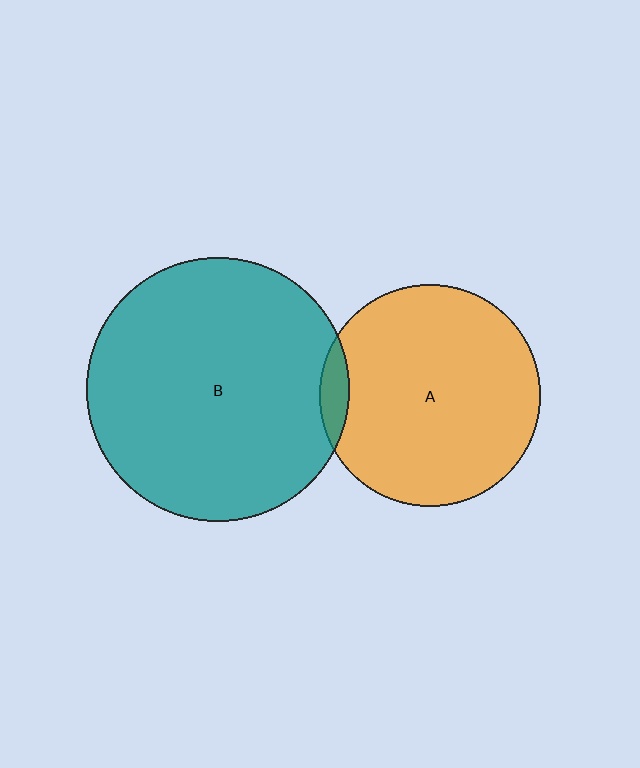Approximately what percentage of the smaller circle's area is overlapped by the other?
Approximately 5%.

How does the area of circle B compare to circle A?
Approximately 1.4 times.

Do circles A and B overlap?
Yes.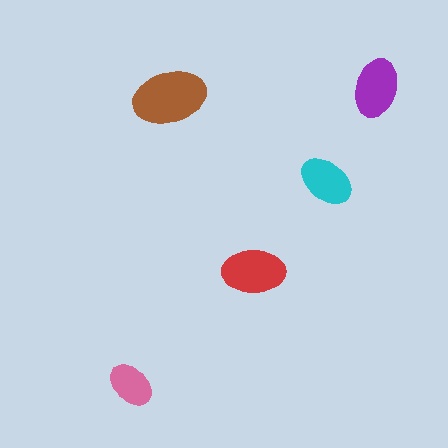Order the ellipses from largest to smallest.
the brown one, the red one, the purple one, the cyan one, the pink one.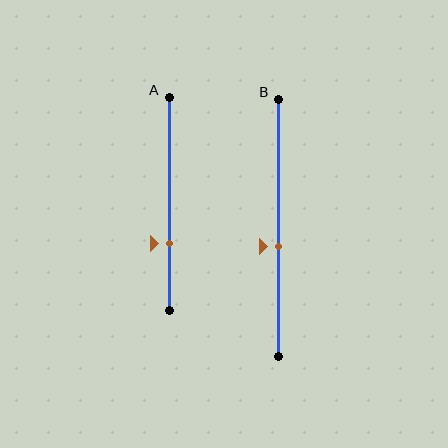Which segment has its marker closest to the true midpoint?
Segment B has its marker closest to the true midpoint.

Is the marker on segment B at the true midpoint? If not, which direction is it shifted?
No, the marker on segment B is shifted downward by about 7% of the segment length.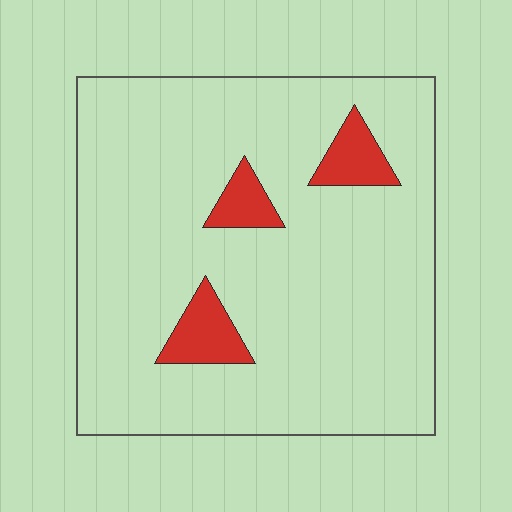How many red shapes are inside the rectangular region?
3.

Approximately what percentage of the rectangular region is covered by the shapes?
Approximately 10%.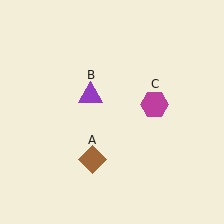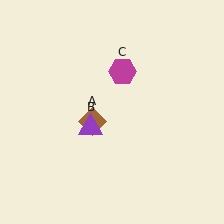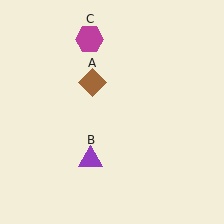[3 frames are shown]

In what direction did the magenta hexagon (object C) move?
The magenta hexagon (object C) moved up and to the left.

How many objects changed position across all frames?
3 objects changed position: brown diamond (object A), purple triangle (object B), magenta hexagon (object C).